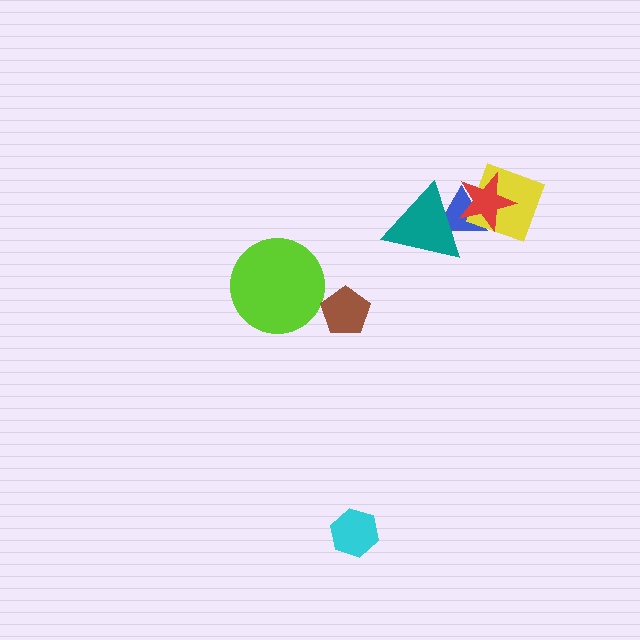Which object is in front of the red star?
The teal triangle is in front of the red star.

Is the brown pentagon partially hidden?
No, no other shape covers it.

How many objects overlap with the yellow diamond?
2 objects overlap with the yellow diamond.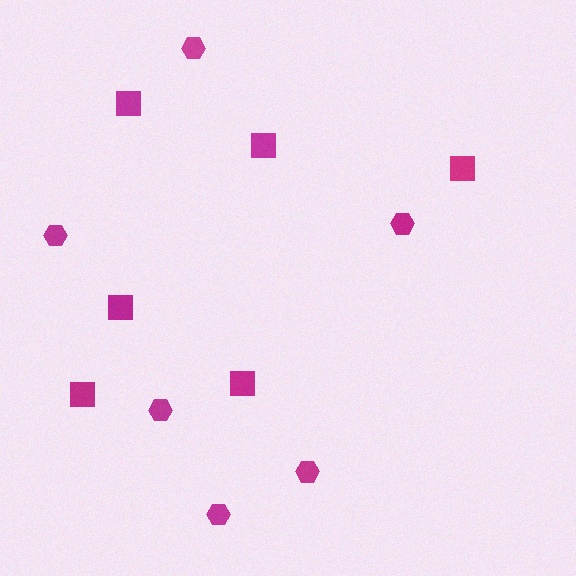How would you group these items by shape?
There are 2 groups: one group of hexagons (6) and one group of squares (6).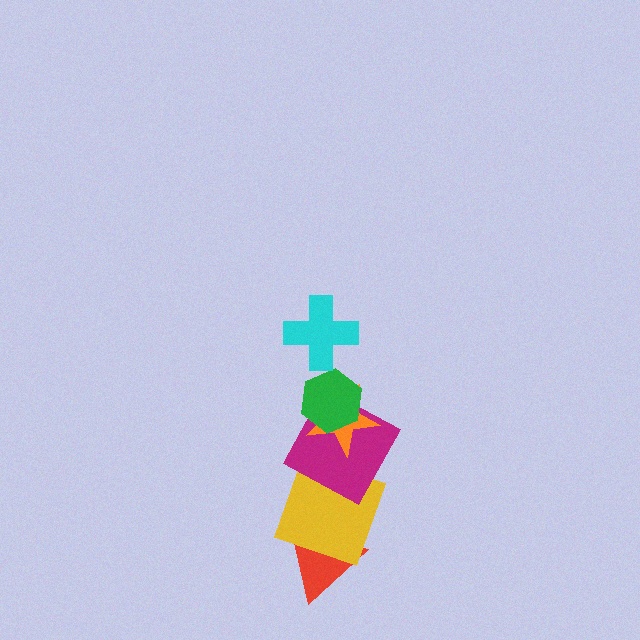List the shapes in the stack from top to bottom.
From top to bottom: the cyan cross, the green hexagon, the orange star, the magenta square, the yellow square, the red triangle.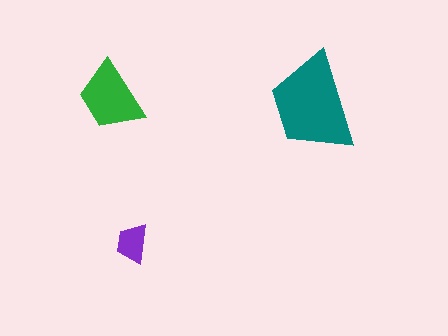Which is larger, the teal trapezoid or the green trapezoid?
The teal one.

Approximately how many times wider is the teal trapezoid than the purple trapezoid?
About 2.5 times wider.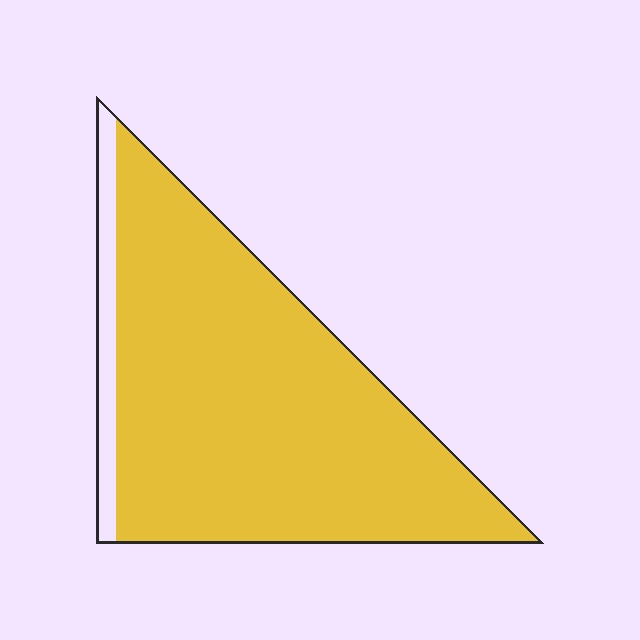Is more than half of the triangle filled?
Yes.